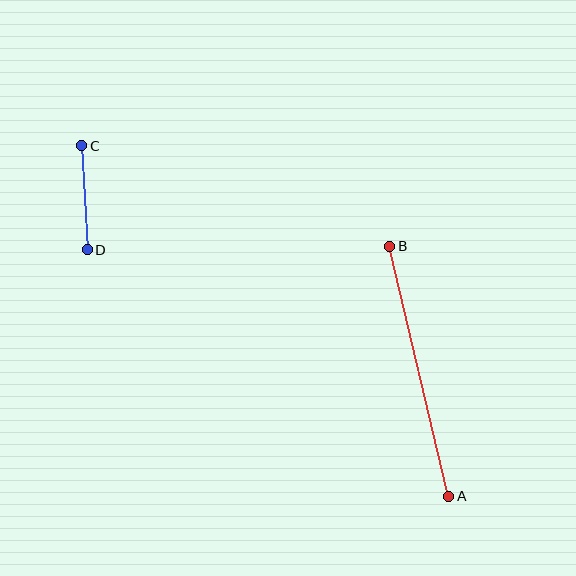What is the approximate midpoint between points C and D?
The midpoint is at approximately (85, 198) pixels.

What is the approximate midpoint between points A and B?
The midpoint is at approximately (419, 371) pixels.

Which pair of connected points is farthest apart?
Points A and B are farthest apart.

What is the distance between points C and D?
The distance is approximately 104 pixels.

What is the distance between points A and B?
The distance is approximately 257 pixels.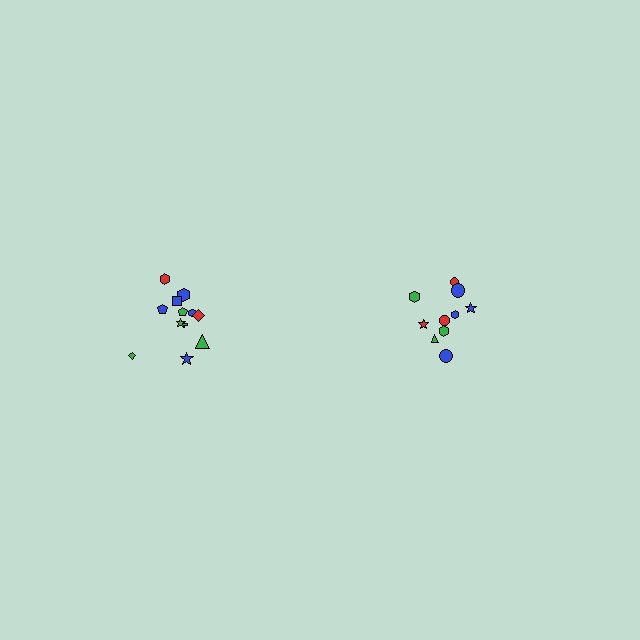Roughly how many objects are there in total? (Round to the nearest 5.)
Roughly 20 objects in total.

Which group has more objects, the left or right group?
The left group.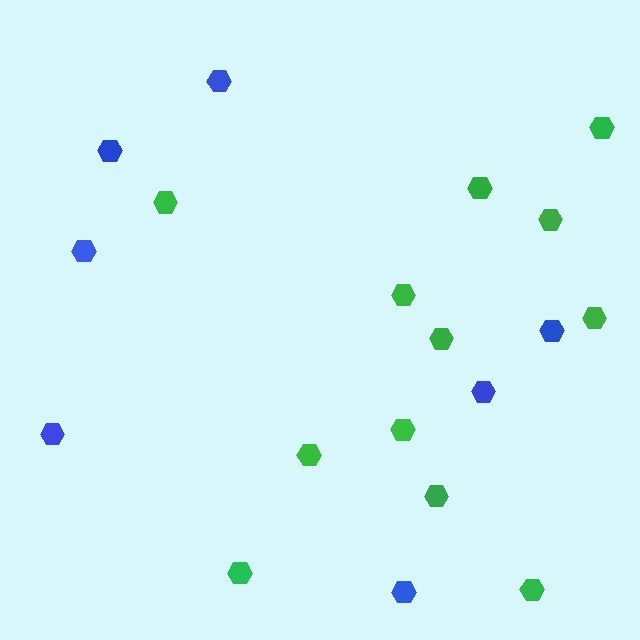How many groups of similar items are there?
There are 2 groups: one group of green hexagons (12) and one group of blue hexagons (7).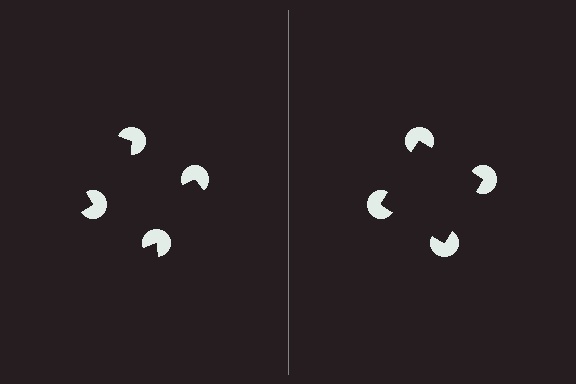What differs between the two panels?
The pac-man discs are positioned identically on both sides; only the wedge orientations differ. On the right they align to a square; on the left they are misaligned.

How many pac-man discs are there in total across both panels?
8 — 4 on each side.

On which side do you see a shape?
An illusory square appears on the right side. On the left side the wedge cuts are rotated, so no coherent shape forms.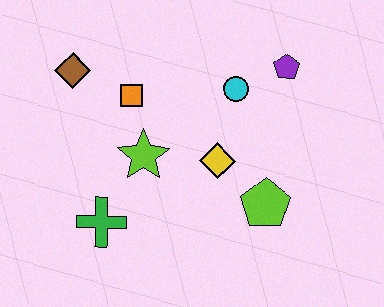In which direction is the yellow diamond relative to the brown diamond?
The yellow diamond is to the right of the brown diamond.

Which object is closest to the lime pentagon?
The yellow diamond is closest to the lime pentagon.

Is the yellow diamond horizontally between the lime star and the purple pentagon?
Yes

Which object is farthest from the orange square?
The lime pentagon is farthest from the orange square.